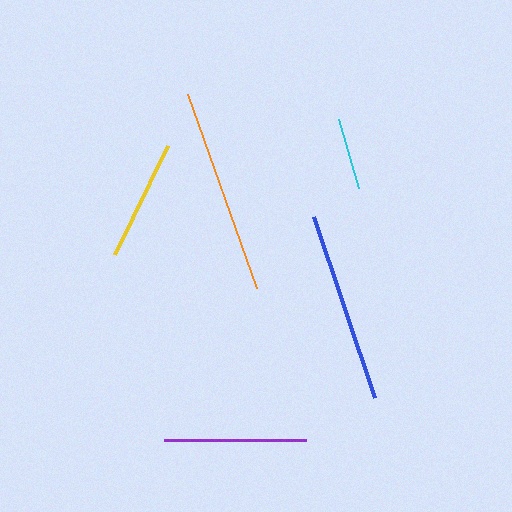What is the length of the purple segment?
The purple segment is approximately 143 pixels long.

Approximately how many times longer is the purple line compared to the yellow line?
The purple line is approximately 1.2 times the length of the yellow line.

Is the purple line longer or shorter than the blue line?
The blue line is longer than the purple line.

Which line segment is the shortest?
The cyan line is the shortest at approximately 72 pixels.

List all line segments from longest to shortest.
From longest to shortest: orange, blue, purple, yellow, cyan.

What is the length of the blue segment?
The blue segment is approximately 191 pixels long.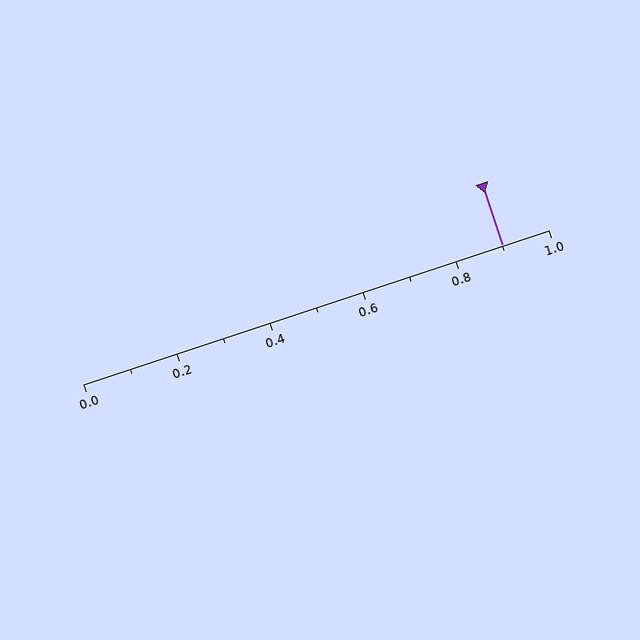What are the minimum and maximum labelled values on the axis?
The axis runs from 0.0 to 1.0.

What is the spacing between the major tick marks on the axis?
The major ticks are spaced 0.2 apart.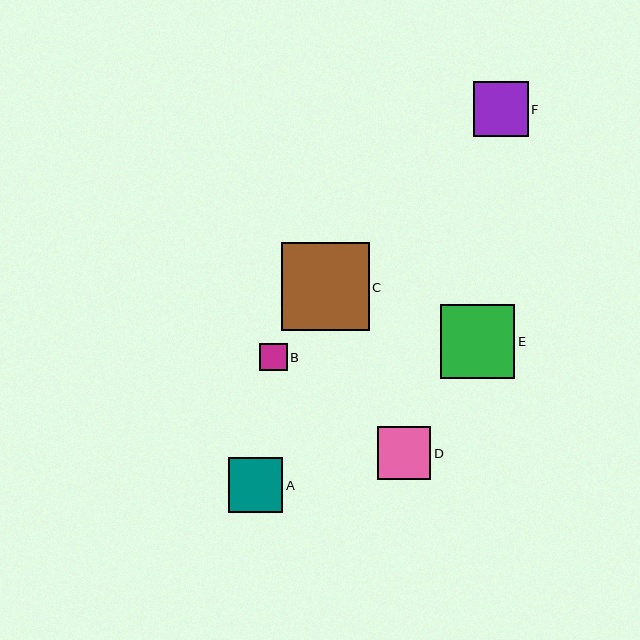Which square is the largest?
Square C is the largest with a size of approximately 88 pixels.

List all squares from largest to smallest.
From largest to smallest: C, E, F, A, D, B.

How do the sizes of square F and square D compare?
Square F and square D are approximately the same size.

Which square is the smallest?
Square B is the smallest with a size of approximately 27 pixels.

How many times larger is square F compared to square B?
Square F is approximately 2.0 times the size of square B.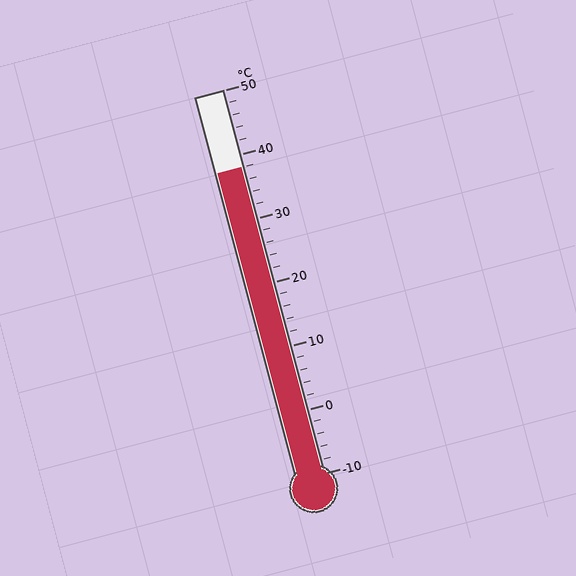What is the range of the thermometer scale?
The thermometer scale ranges from -10°C to 50°C.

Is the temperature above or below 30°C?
The temperature is above 30°C.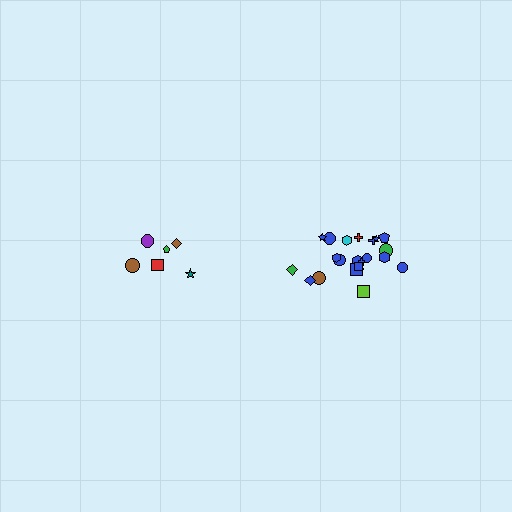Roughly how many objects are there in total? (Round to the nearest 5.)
Roughly 30 objects in total.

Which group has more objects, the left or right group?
The right group.